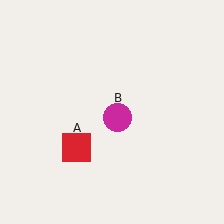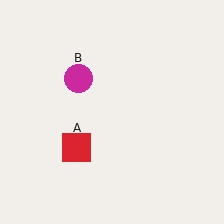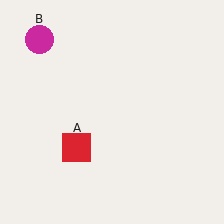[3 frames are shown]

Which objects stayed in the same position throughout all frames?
Red square (object A) remained stationary.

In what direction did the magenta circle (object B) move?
The magenta circle (object B) moved up and to the left.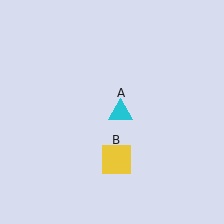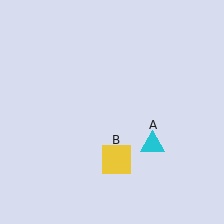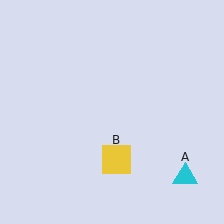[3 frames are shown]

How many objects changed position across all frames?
1 object changed position: cyan triangle (object A).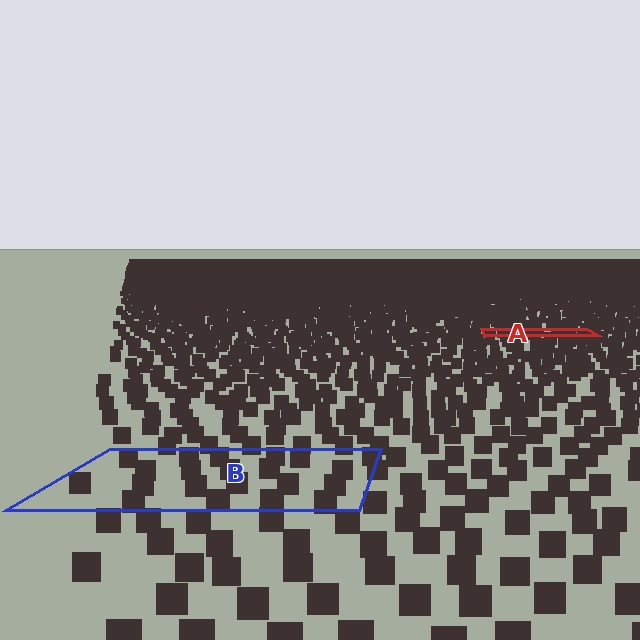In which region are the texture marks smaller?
The texture marks are smaller in region A, because it is farther away.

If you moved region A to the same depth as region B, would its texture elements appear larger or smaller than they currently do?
They would appear larger. At a closer depth, the same texture elements are projected at a bigger on-screen size.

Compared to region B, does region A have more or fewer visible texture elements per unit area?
Region A has more texture elements per unit area — they are packed more densely because it is farther away.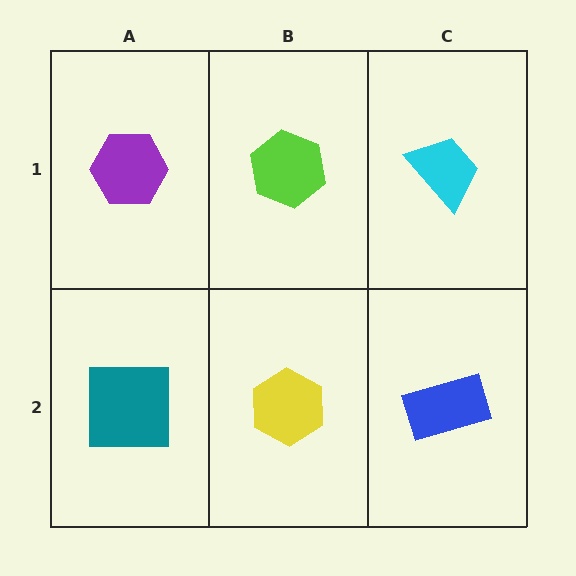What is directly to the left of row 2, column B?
A teal square.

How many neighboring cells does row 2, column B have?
3.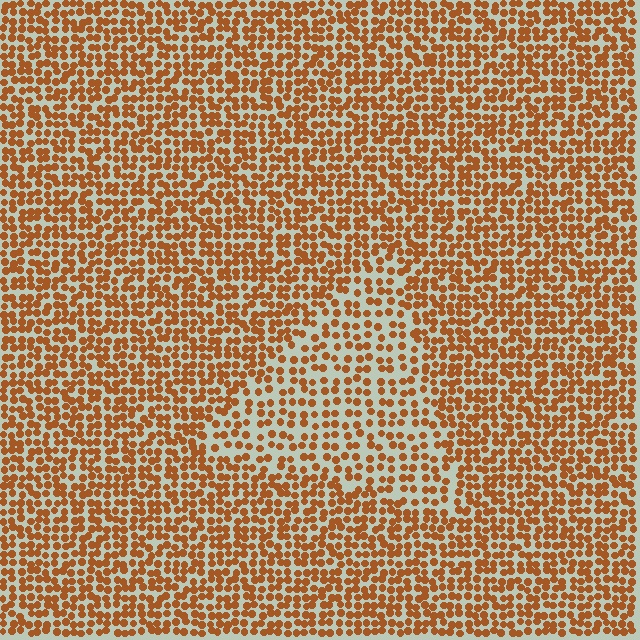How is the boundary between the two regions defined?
The boundary is defined by a change in element density (approximately 1.6x ratio). All elements are the same color, size, and shape.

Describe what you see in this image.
The image contains small brown elements arranged at two different densities. A triangle-shaped region is visible where the elements are less densely packed than the surrounding area.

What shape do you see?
I see a triangle.